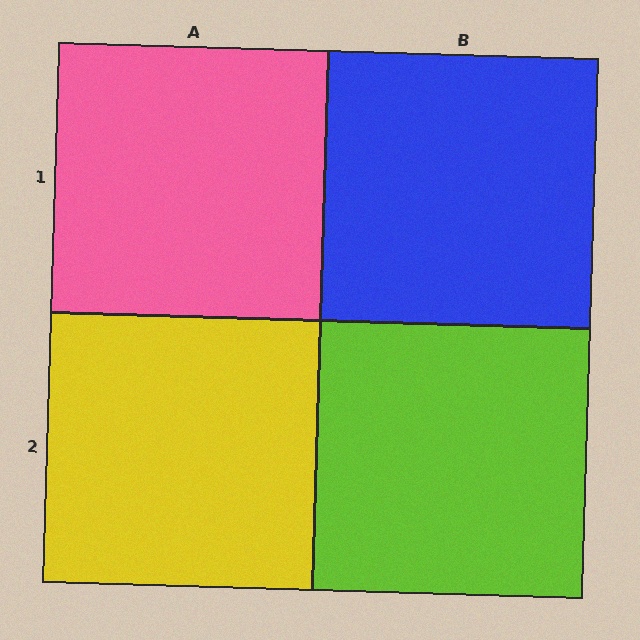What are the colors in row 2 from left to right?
Yellow, lime.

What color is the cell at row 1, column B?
Blue.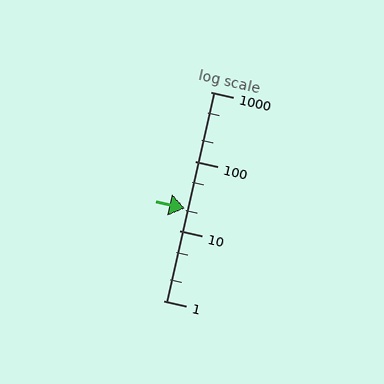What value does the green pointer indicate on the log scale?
The pointer indicates approximately 21.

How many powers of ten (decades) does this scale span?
The scale spans 3 decades, from 1 to 1000.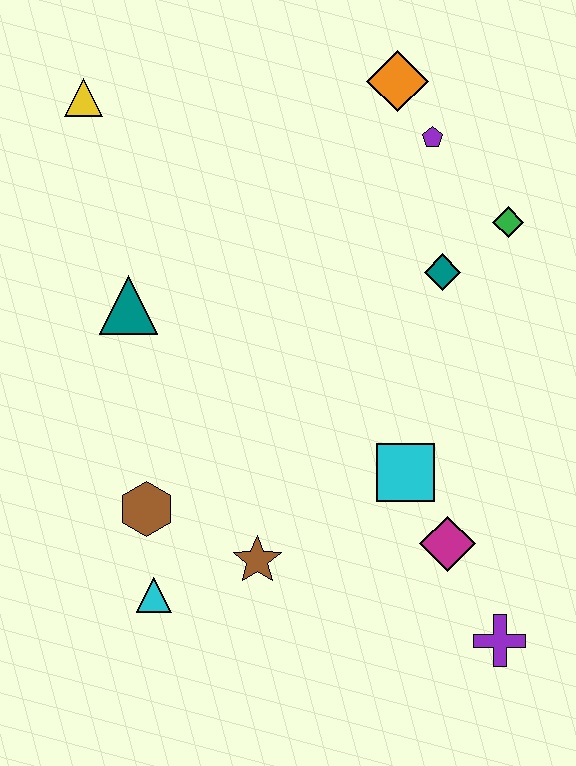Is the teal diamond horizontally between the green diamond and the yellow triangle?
Yes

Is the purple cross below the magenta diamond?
Yes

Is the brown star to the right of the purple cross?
No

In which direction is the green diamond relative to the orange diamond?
The green diamond is below the orange diamond.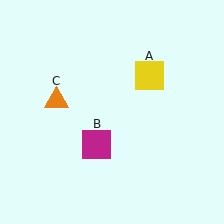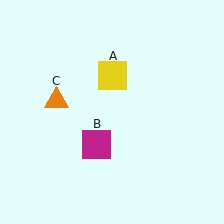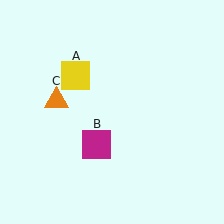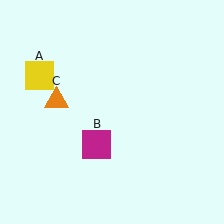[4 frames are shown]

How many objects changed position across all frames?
1 object changed position: yellow square (object A).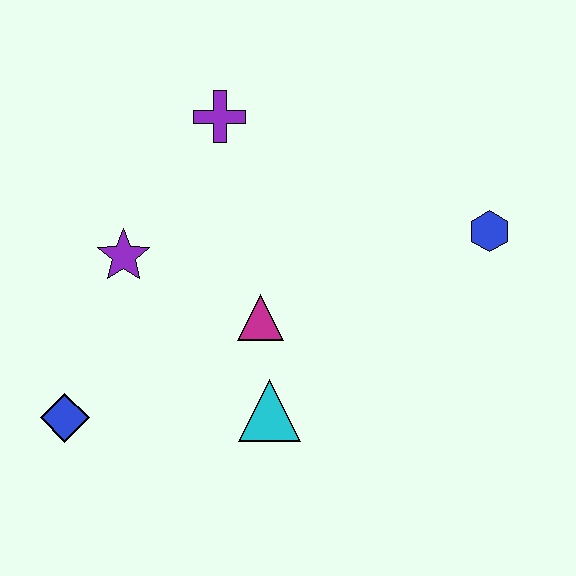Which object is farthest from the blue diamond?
The blue hexagon is farthest from the blue diamond.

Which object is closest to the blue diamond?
The purple star is closest to the blue diamond.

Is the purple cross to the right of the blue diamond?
Yes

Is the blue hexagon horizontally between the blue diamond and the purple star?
No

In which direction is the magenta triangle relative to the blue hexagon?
The magenta triangle is to the left of the blue hexagon.